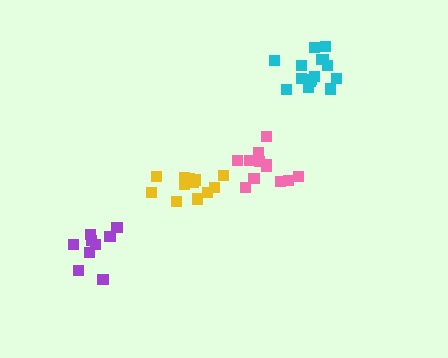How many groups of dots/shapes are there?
There are 4 groups.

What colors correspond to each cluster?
The clusters are colored: pink, purple, cyan, yellow.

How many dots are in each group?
Group 1: 12 dots, Group 2: 9 dots, Group 3: 15 dots, Group 4: 12 dots (48 total).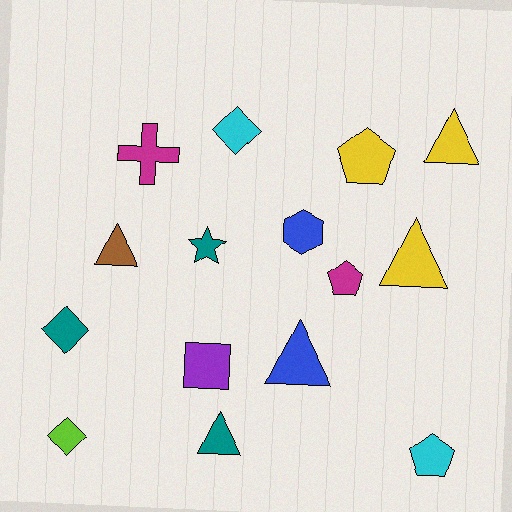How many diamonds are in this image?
There are 3 diamonds.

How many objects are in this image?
There are 15 objects.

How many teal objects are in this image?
There are 3 teal objects.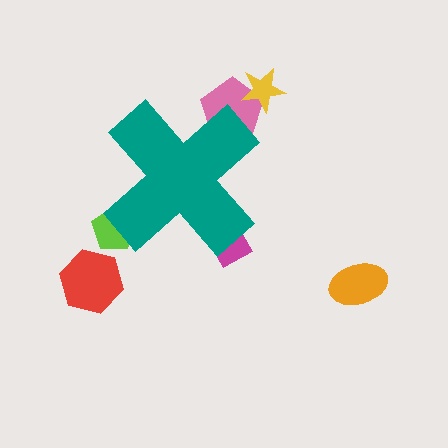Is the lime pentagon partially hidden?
Yes, the lime pentagon is partially hidden behind the teal cross.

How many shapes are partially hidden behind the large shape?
3 shapes are partially hidden.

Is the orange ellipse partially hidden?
No, the orange ellipse is fully visible.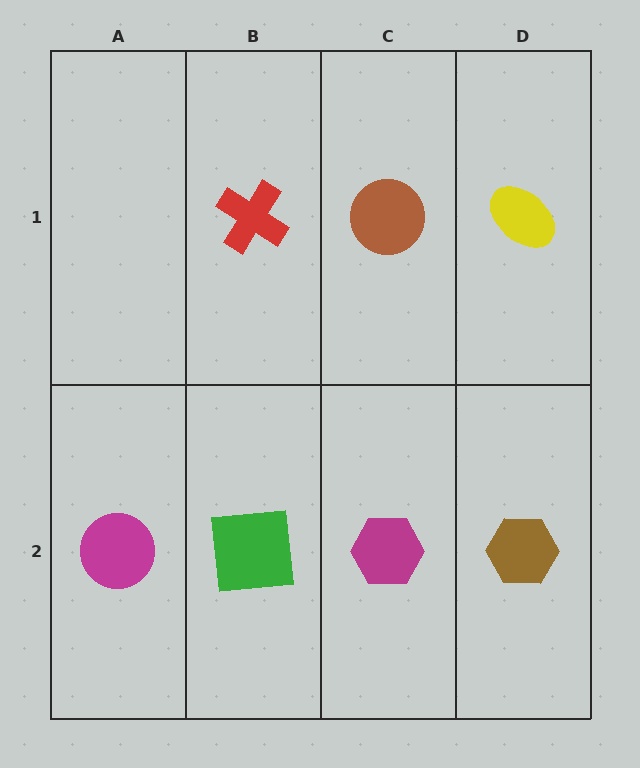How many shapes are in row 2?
4 shapes.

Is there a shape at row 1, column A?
No, that cell is empty.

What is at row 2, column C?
A magenta hexagon.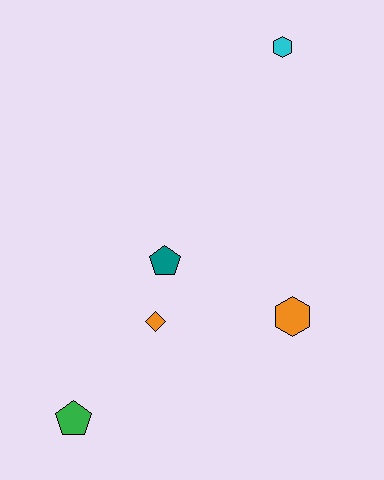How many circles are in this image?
There are no circles.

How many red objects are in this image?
There are no red objects.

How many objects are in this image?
There are 5 objects.